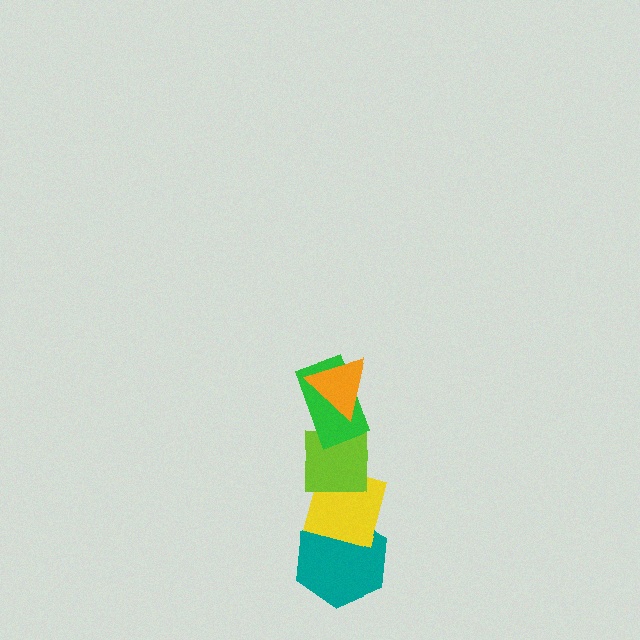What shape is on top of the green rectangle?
The orange triangle is on top of the green rectangle.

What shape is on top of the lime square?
The green rectangle is on top of the lime square.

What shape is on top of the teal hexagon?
The yellow diamond is on top of the teal hexagon.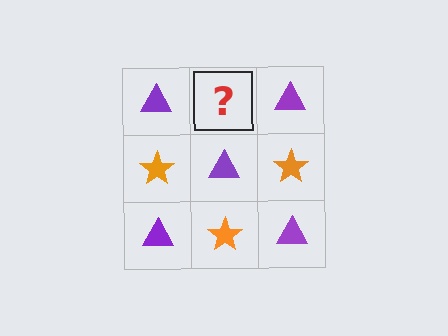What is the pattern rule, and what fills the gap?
The rule is that it alternates purple triangle and orange star in a checkerboard pattern. The gap should be filled with an orange star.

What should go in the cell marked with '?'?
The missing cell should contain an orange star.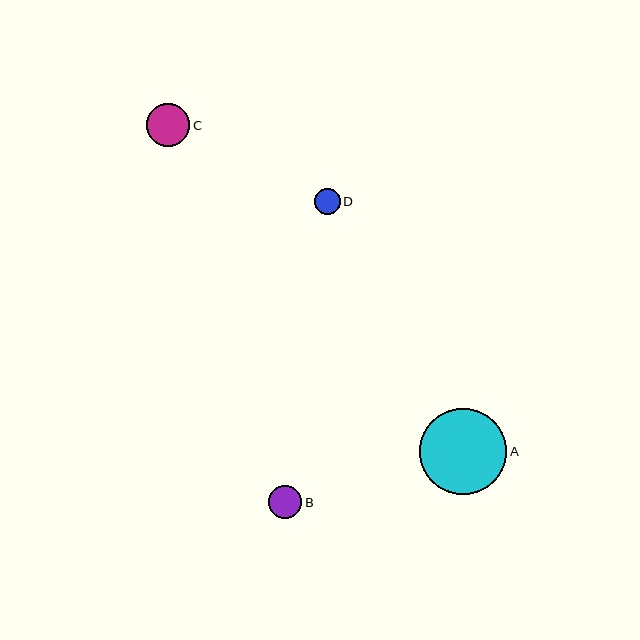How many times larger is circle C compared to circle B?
Circle C is approximately 1.3 times the size of circle B.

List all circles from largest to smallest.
From largest to smallest: A, C, B, D.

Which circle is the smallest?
Circle D is the smallest with a size of approximately 26 pixels.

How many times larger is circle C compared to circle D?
Circle C is approximately 1.7 times the size of circle D.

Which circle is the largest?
Circle A is the largest with a size of approximately 87 pixels.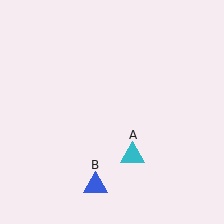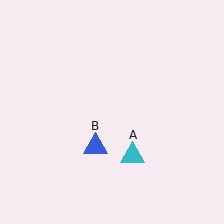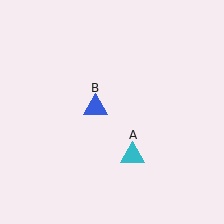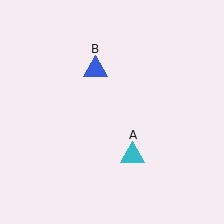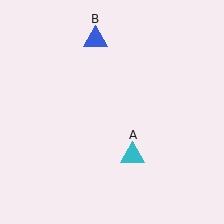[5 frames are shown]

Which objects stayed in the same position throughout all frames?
Cyan triangle (object A) remained stationary.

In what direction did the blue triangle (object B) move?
The blue triangle (object B) moved up.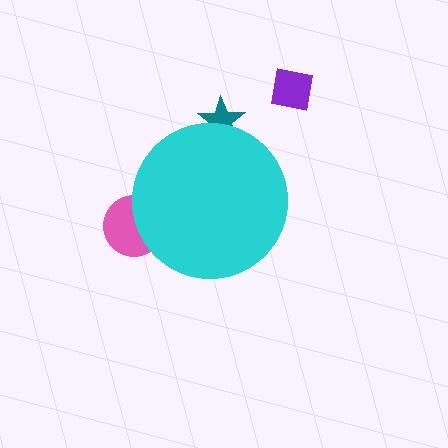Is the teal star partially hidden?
Yes, the teal star is partially hidden behind the cyan circle.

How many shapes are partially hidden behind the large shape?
2 shapes are partially hidden.